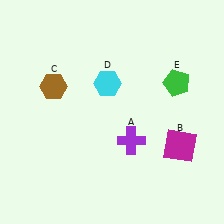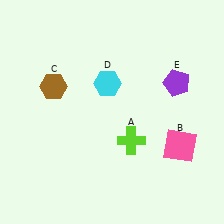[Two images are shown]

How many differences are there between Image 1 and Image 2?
There are 3 differences between the two images.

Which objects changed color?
A changed from purple to lime. B changed from magenta to pink. E changed from green to purple.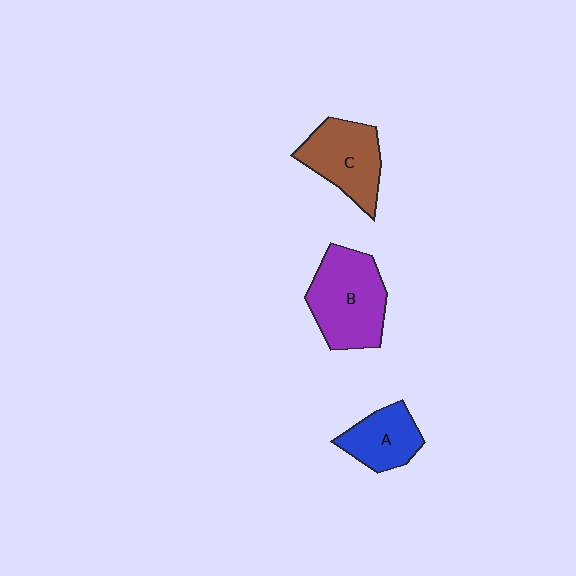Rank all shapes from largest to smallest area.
From largest to smallest: B (purple), C (brown), A (blue).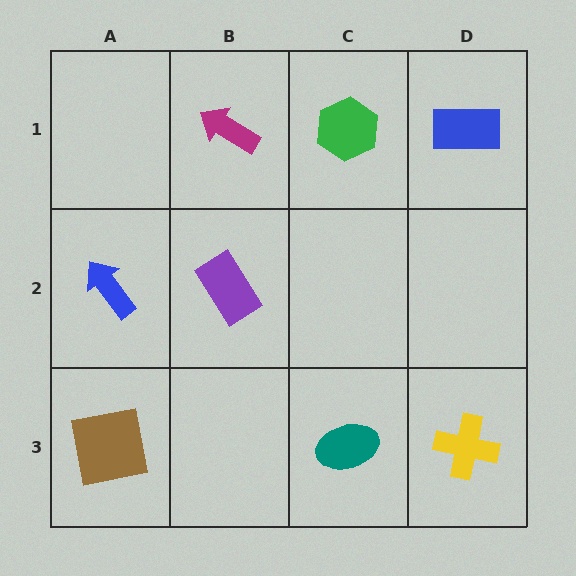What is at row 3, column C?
A teal ellipse.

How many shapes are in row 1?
3 shapes.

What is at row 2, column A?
A blue arrow.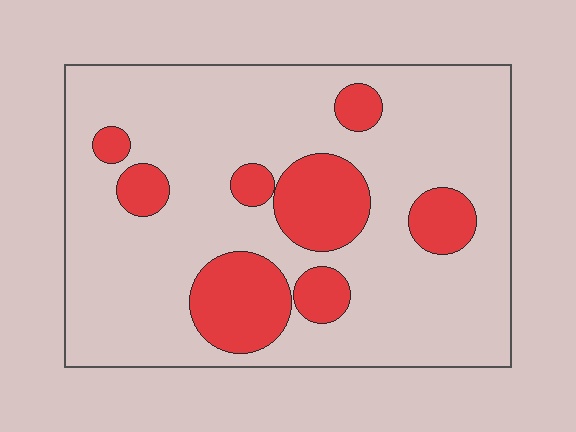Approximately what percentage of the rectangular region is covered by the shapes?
Approximately 20%.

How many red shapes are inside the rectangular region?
8.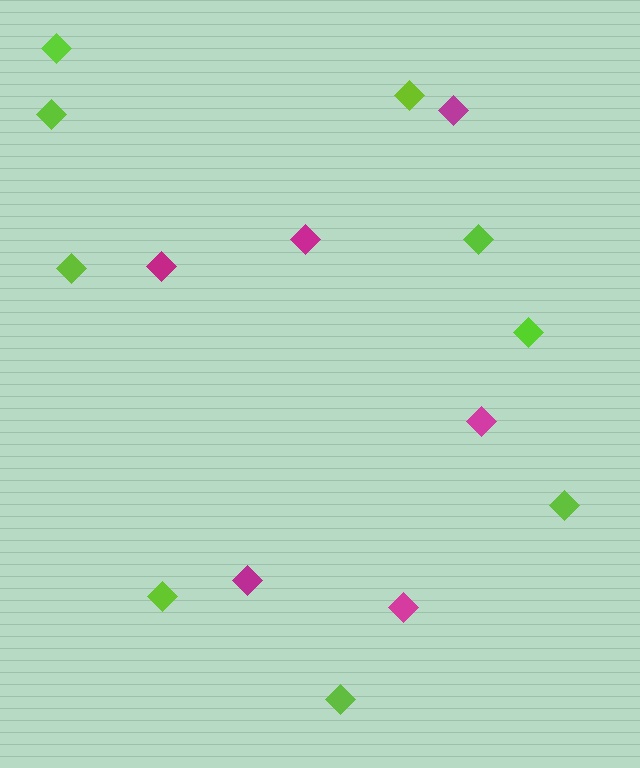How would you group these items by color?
There are 2 groups: one group of lime diamonds (9) and one group of magenta diamonds (6).